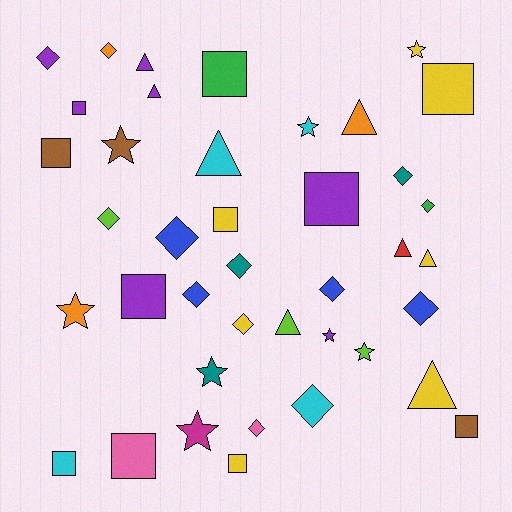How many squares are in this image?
There are 11 squares.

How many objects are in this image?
There are 40 objects.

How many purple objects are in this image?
There are 7 purple objects.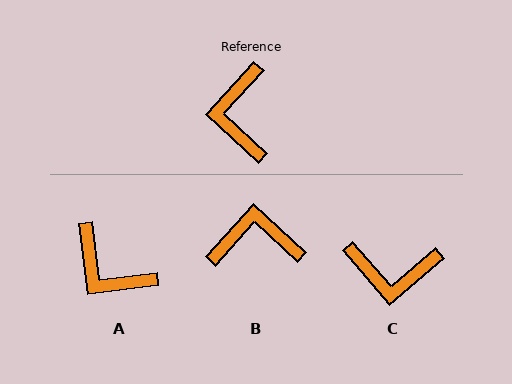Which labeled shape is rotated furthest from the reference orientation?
B, about 90 degrees away.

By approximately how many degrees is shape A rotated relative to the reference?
Approximately 50 degrees counter-clockwise.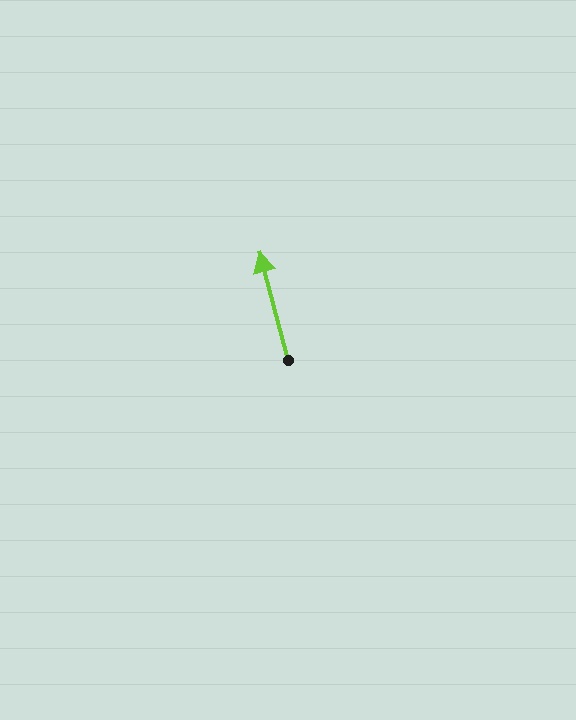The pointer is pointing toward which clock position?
Roughly 12 o'clock.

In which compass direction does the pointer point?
North.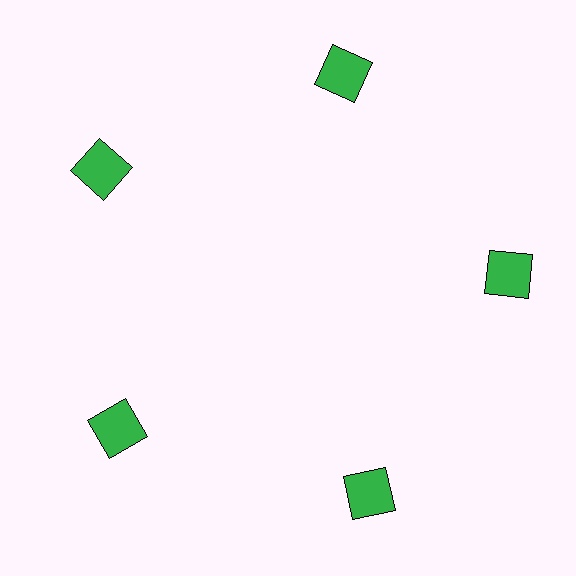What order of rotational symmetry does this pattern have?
This pattern has 5-fold rotational symmetry.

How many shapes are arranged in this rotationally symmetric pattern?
There are 5 shapes, arranged in 5 groups of 1.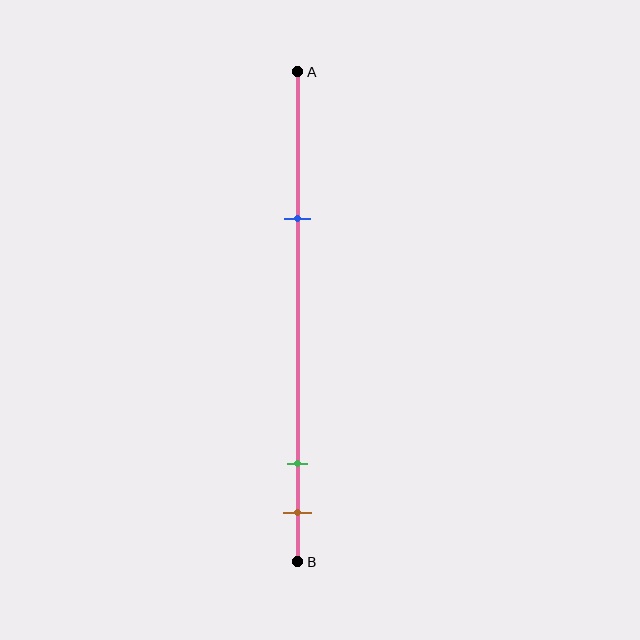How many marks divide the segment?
There are 3 marks dividing the segment.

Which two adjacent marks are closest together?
The green and brown marks are the closest adjacent pair.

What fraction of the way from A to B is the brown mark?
The brown mark is approximately 90% (0.9) of the way from A to B.